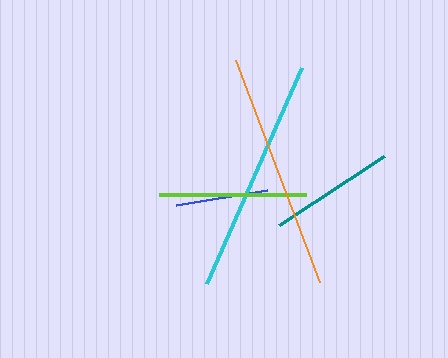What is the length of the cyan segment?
The cyan segment is approximately 236 pixels long.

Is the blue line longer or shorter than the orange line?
The orange line is longer than the blue line.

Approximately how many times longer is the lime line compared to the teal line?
The lime line is approximately 1.2 times the length of the teal line.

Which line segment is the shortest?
The blue line is the shortest at approximately 92 pixels.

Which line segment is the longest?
The orange line is the longest at approximately 237 pixels.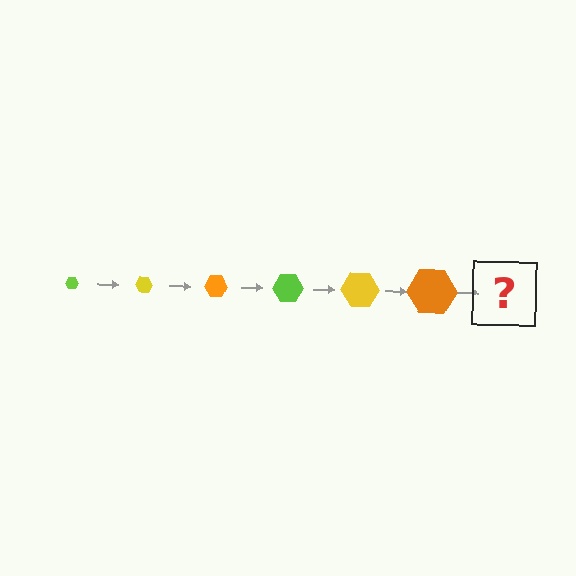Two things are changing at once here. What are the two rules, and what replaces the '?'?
The two rules are that the hexagon grows larger each step and the color cycles through lime, yellow, and orange. The '?' should be a lime hexagon, larger than the previous one.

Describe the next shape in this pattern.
It should be a lime hexagon, larger than the previous one.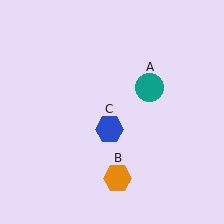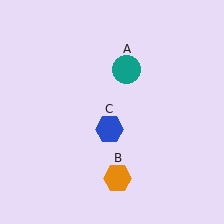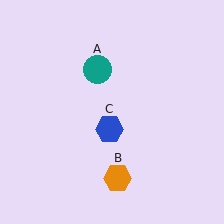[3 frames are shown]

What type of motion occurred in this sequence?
The teal circle (object A) rotated counterclockwise around the center of the scene.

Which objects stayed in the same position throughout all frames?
Orange hexagon (object B) and blue hexagon (object C) remained stationary.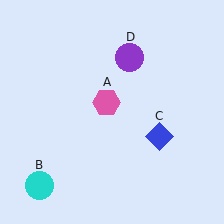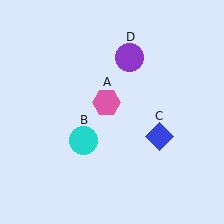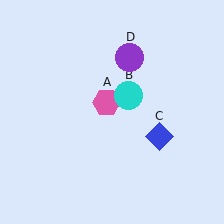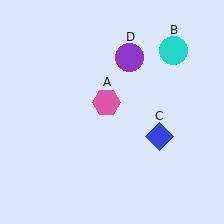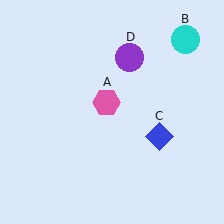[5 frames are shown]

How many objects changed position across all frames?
1 object changed position: cyan circle (object B).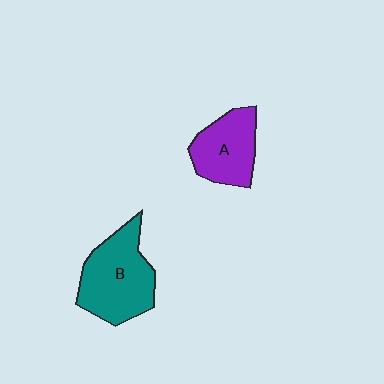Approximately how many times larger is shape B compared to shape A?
Approximately 1.4 times.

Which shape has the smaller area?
Shape A (purple).